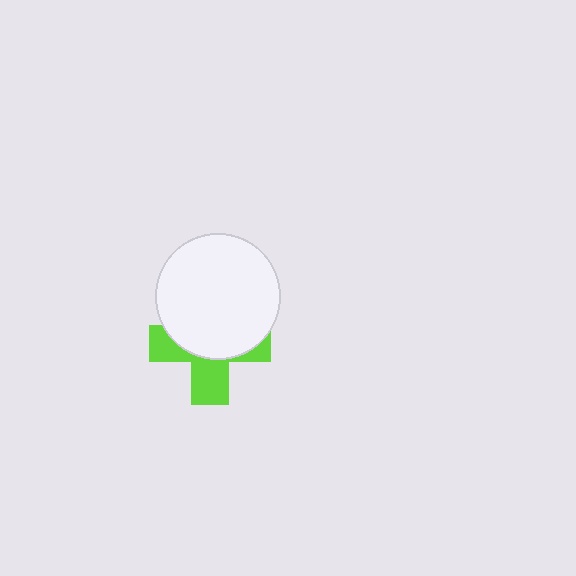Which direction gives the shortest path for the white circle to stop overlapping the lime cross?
Moving up gives the shortest separation.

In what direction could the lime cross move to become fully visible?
The lime cross could move down. That would shift it out from behind the white circle entirely.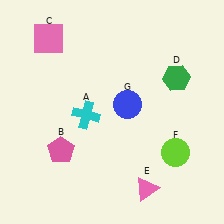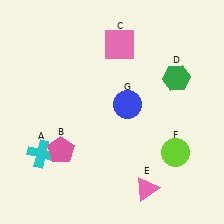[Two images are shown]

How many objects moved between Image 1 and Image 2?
2 objects moved between the two images.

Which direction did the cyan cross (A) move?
The cyan cross (A) moved left.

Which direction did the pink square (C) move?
The pink square (C) moved right.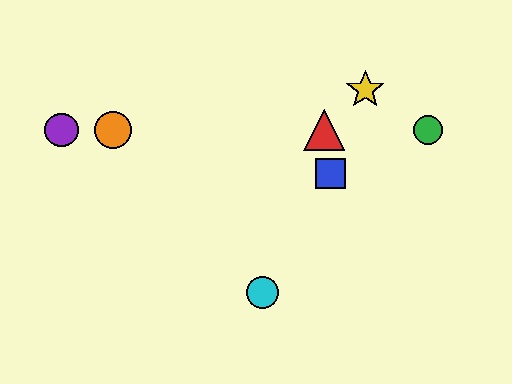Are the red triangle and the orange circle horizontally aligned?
Yes, both are at y≈130.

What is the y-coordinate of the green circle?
The green circle is at y≈130.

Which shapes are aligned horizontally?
The red triangle, the green circle, the purple circle, the orange circle are aligned horizontally.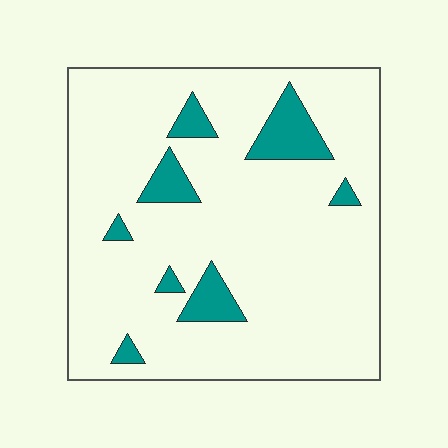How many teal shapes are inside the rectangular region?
8.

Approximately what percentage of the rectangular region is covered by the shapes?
Approximately 10%.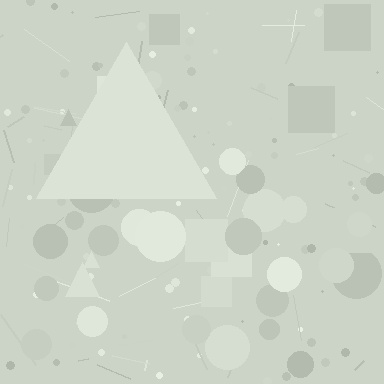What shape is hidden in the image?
A triangle is hidden in the image.